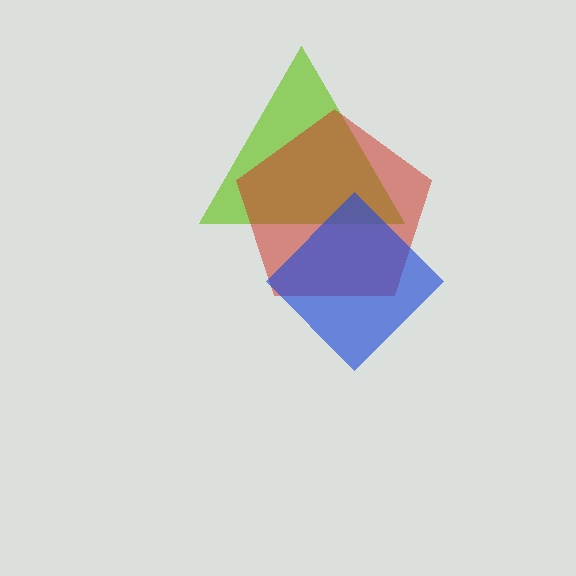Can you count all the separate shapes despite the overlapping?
Yes, there are 3 separate shapes.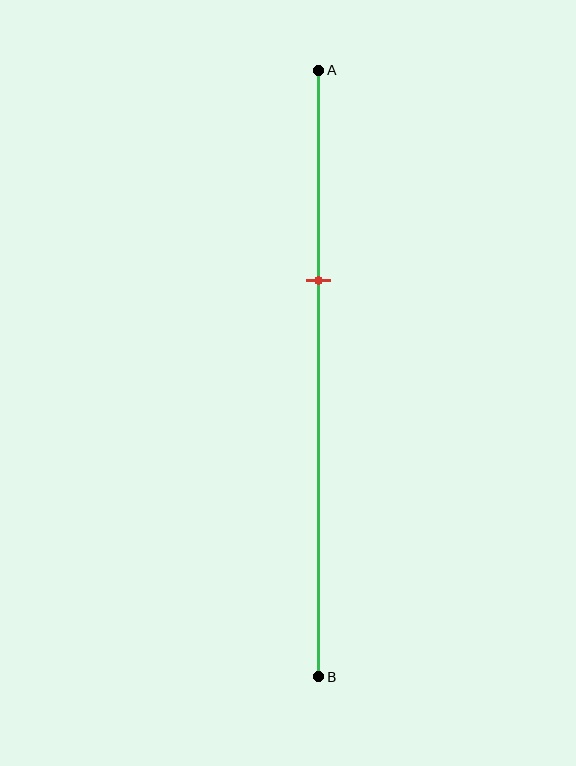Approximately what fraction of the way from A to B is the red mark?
The red mark is approximately 35% of the way from A to B.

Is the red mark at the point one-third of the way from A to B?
Yes, the mark is approximately at the one-third point.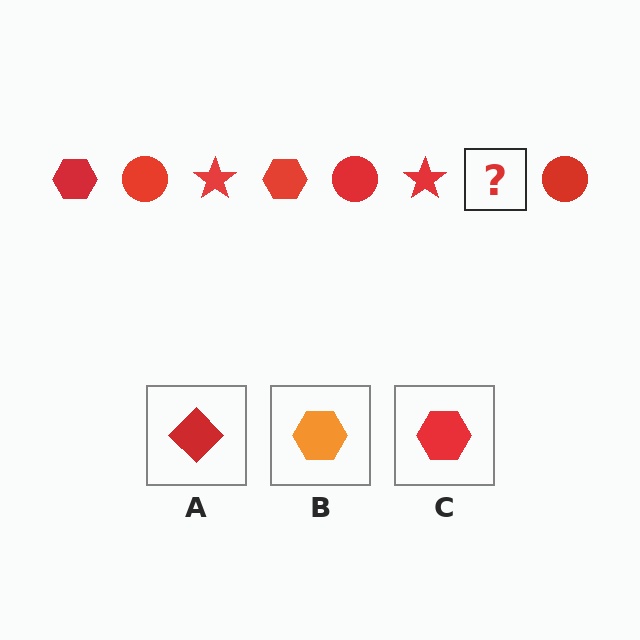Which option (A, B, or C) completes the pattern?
C.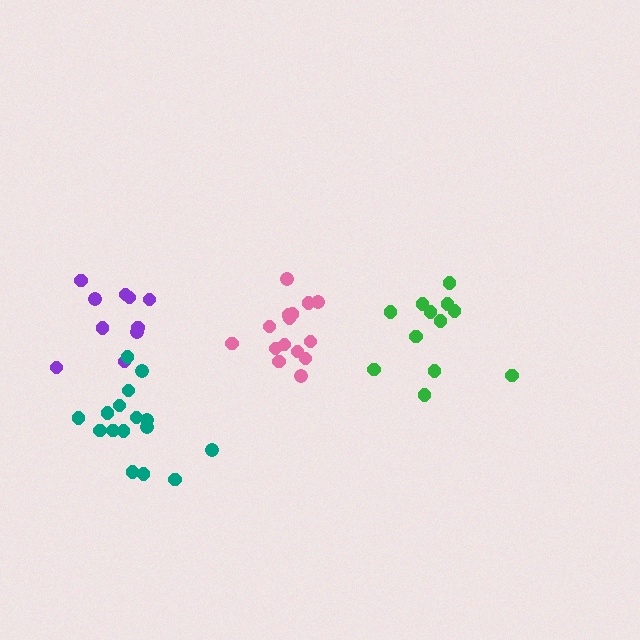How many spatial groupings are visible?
There are 4 spatial groupings.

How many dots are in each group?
Group 1: 10 dots, Group 2: 16 dots, Group 3: 15 dots, Group 4: 12 dots (53 total).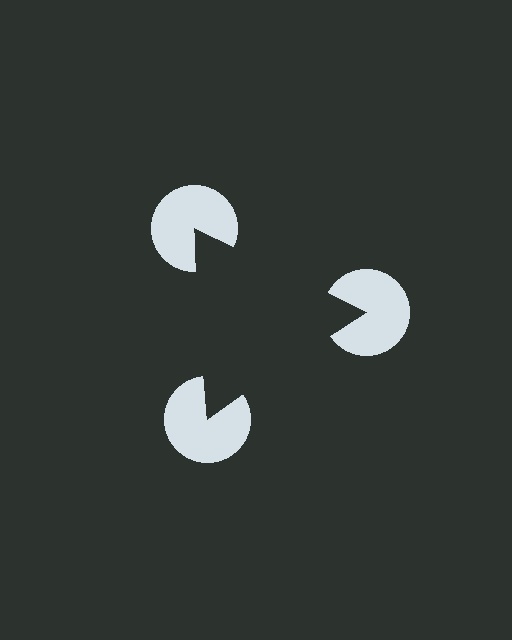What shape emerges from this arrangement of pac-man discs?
An illusory triangle — its edges are inferred from the aligned wedge cuts in the pac-man discs, not physically drawn.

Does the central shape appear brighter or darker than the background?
It typically appears slightly darker than the background, even though no actual brightness change is drawn.